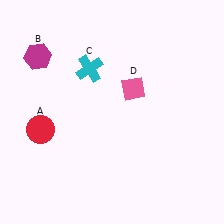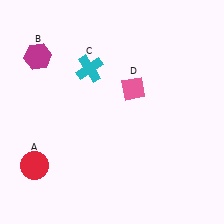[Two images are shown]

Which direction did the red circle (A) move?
The red circle (A) moved down.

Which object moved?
The red circle (A) moved down.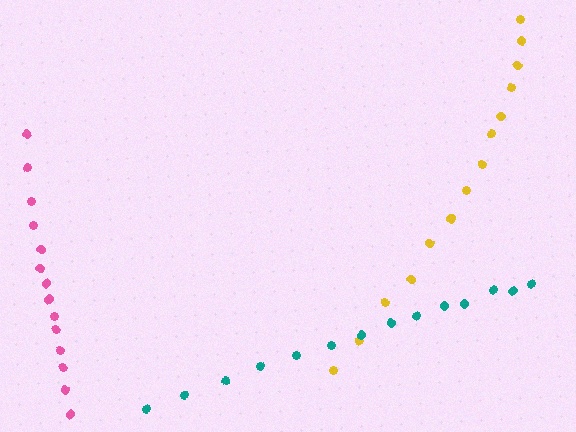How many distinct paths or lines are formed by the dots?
There are 3 distinct paths.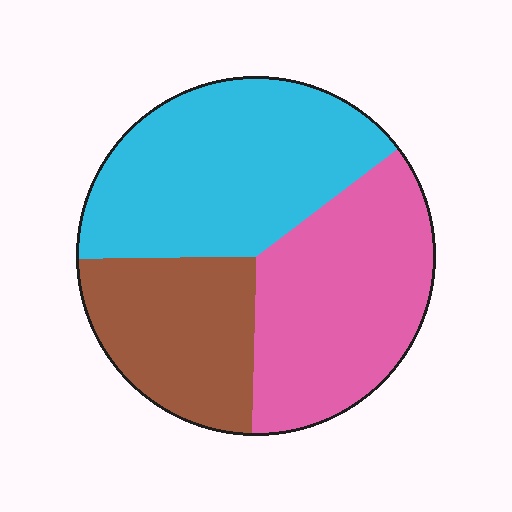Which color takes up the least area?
Brown, at roughly 25%.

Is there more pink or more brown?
Pink.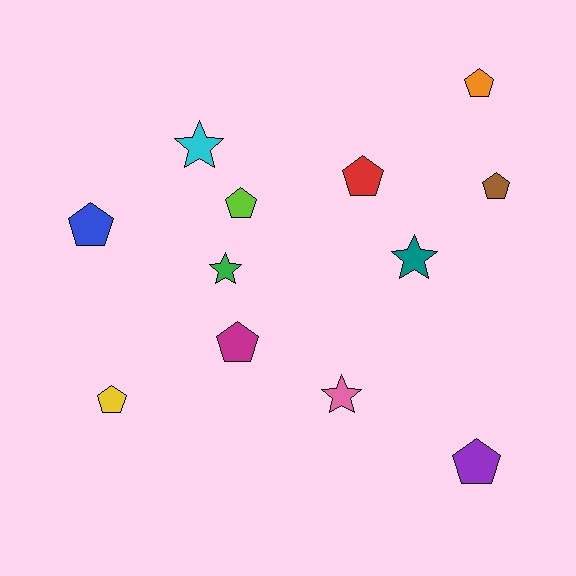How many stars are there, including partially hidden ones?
There are 4 stars.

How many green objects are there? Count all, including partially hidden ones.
There is 1 green object.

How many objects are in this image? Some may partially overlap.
There are 12 objects.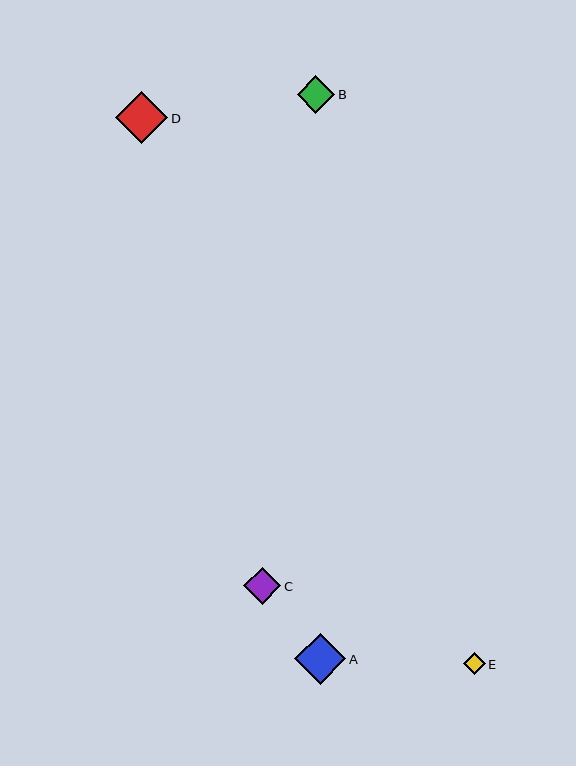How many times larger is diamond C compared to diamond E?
Diamond C is approximately 1.7 times the size of diamond E.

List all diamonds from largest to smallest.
From largest to smallest: D, A, B, C, E.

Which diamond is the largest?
Diamond D is the largest with a size of approximately 52 pixels.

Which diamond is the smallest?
Diamond E is the smallest with a size of approximately 22 pixels.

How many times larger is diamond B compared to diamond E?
Diamond B is approximately 1.7 times the size of diamond E.